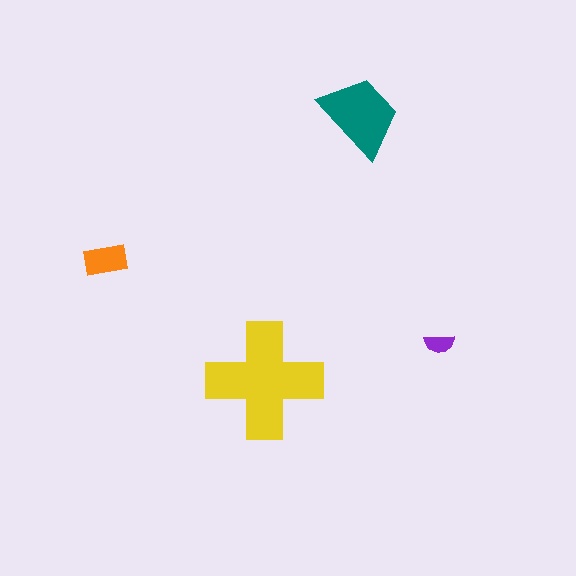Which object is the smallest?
The purple semicircle.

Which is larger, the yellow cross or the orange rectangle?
The yellow cross.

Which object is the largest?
The yellow cross.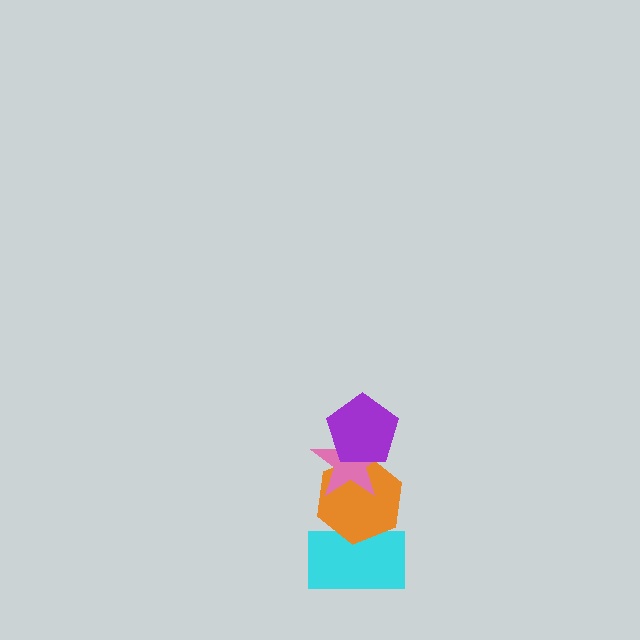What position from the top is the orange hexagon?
The orange hexagon is 3rd from the top.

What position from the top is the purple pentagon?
The purple pentagon is 1st from the top.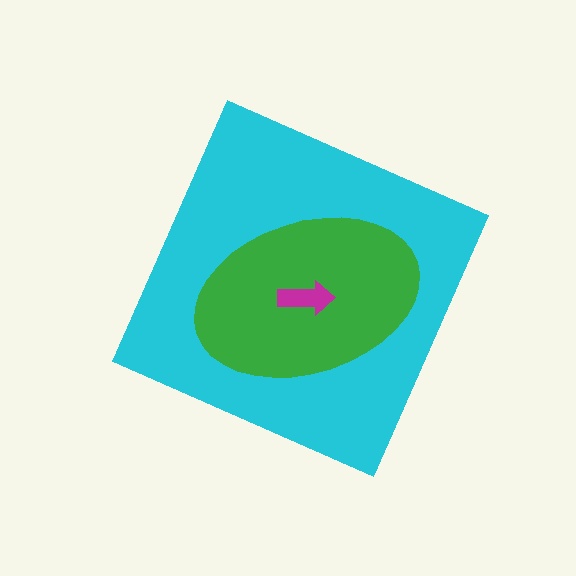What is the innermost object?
The magenta arrow.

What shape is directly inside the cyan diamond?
The green ellipse.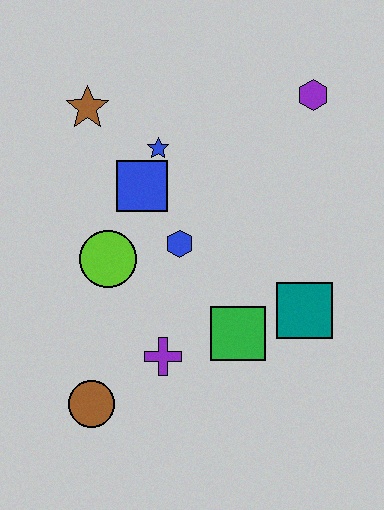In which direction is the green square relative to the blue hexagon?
The green square is below the blue hexagon.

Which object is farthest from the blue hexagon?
The purple hexagon is farthest from the blue hexagon.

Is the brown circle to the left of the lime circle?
Yes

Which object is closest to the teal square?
The green square is closest to the teal square.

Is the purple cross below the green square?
Yes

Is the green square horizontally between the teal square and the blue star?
Yes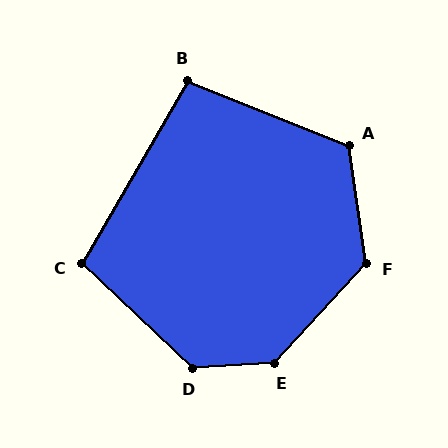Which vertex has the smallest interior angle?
B, at approximately 98 degrees.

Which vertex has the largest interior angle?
E, at approximately 137 degrees.